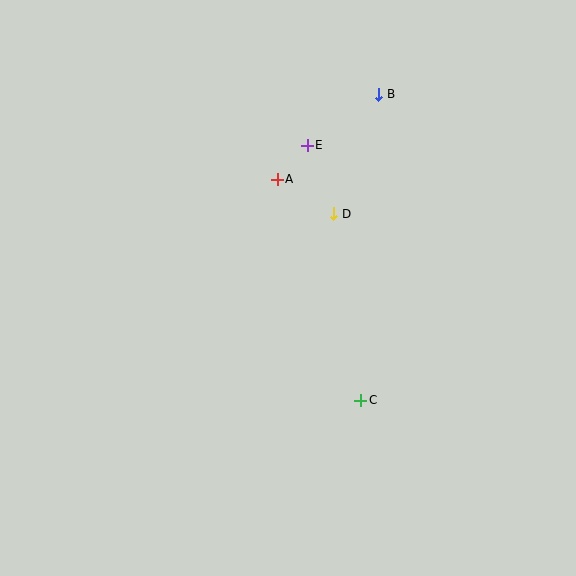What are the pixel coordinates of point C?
Point C is at (361, 400).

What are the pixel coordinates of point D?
Point D is at (334, 214).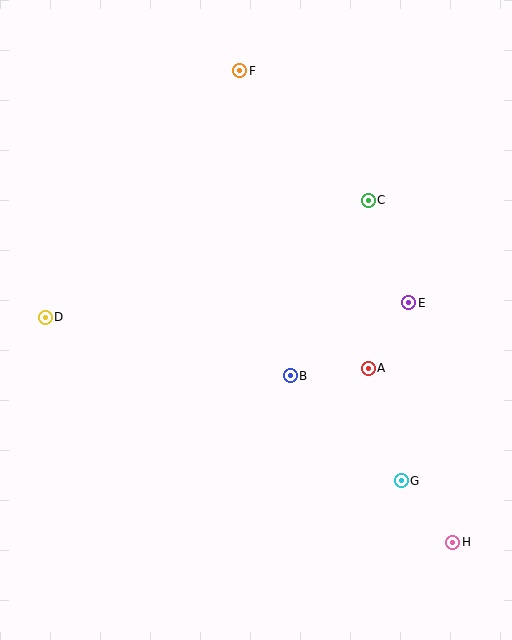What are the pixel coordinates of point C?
Point C is at (368, 200).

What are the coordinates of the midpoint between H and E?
The midpoint between H and E is at (431, 422).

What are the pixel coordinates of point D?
Point D is at (45, 317).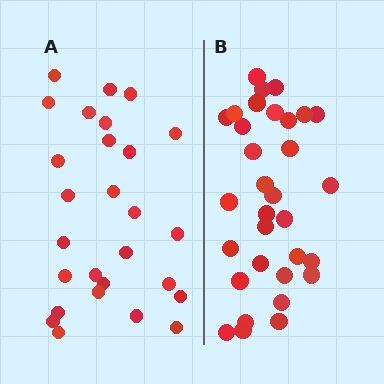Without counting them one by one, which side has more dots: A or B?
Region B (the right region) has more dots.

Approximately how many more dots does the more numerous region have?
Region B has about 5 more dots than region A.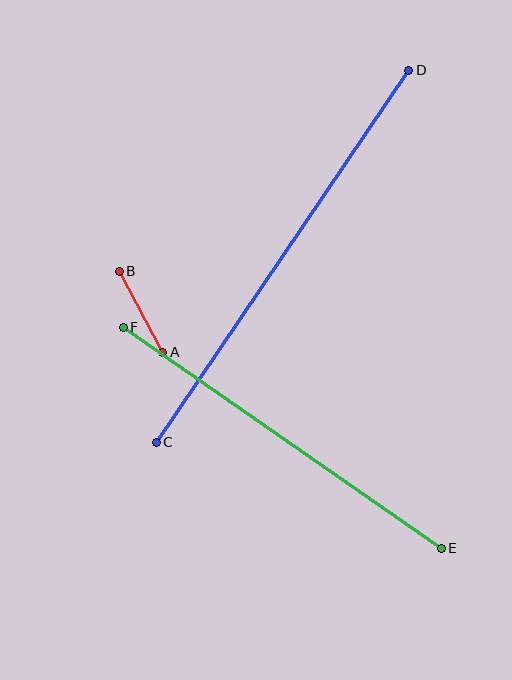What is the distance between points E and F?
The distance is approximately 387 pixels.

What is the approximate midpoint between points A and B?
The midpoint is at approximately (141, 312) pixels.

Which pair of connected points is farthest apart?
Points C and D are farthest apart.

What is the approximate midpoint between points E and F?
The midpoint is at approximately (282, 438) pixels.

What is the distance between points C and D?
The distance is approximately 450 pixels.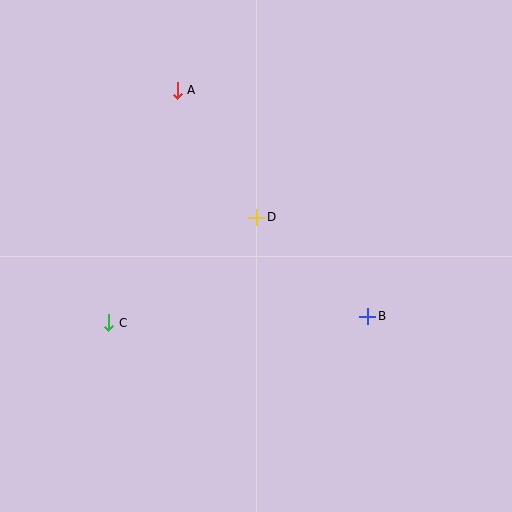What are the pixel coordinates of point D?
Point D is at (257, 217).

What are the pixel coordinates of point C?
Point C is at (109, 323).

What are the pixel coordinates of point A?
Point A is at (177, 90).